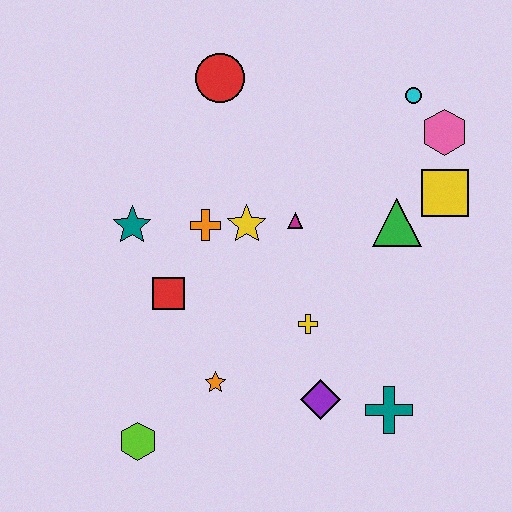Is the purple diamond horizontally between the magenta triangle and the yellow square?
Yes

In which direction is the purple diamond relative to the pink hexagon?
The purple diamond is below the pink hexagon.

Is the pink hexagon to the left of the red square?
No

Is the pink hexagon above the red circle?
No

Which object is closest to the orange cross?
The yellow star is closest to the orange cross.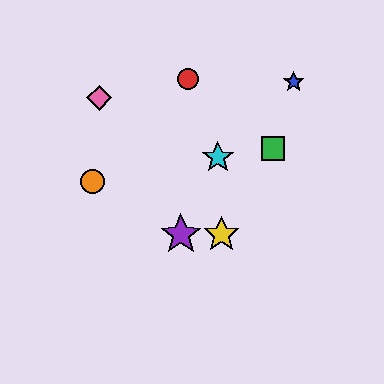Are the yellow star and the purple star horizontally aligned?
Yes, both are at y≈235.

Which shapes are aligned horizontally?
The yellow star, the purple star are aligned horizontally.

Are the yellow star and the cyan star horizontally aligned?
No, the yellow star is at y≈235 and the cyan star is at y≈158.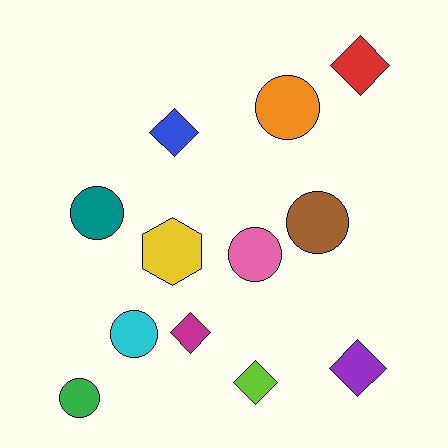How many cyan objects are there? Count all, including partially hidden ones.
There is 1 cyan object.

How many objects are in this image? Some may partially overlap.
There are 12 objects.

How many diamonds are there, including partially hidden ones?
There are 5 diamonds.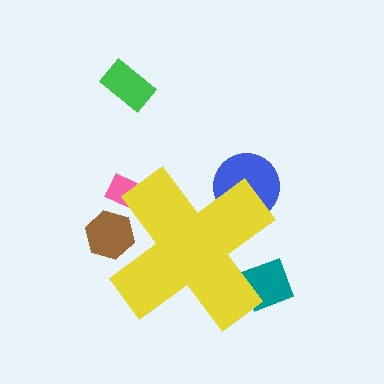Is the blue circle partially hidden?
Yes, the blue circle is partially hidden behind the yellow cross.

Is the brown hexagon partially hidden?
Yes, the brown hexagon is partially hidden behind the yellow cross.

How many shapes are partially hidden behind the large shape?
4 shapes are partially hidden.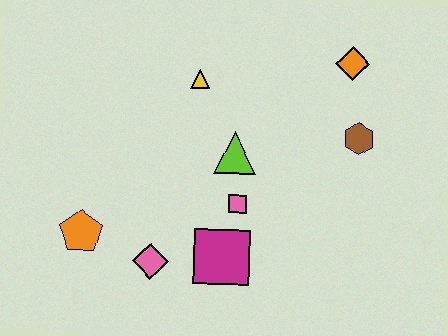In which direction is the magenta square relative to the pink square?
The magenta square is below the pink square.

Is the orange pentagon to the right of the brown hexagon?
No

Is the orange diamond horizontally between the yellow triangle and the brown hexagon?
Yes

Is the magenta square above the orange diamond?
No